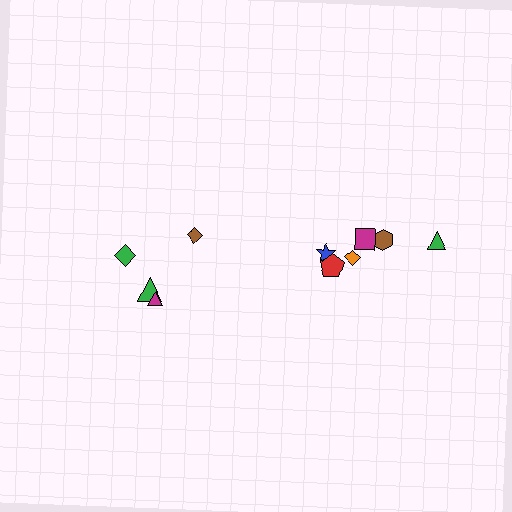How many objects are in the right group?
There are 6 objects.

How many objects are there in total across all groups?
There are 10 objects.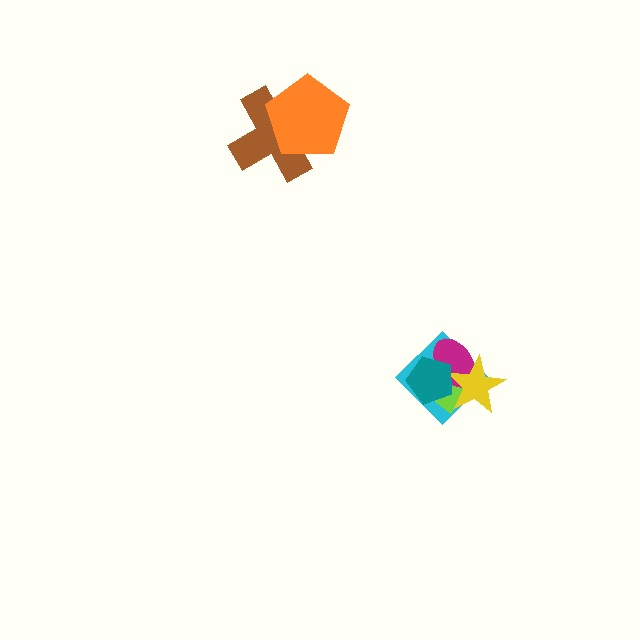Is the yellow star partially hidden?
Yes, it is partially covered by another shape.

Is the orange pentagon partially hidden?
No, no other shape covers it.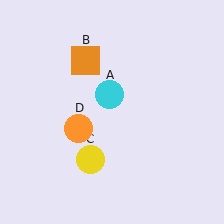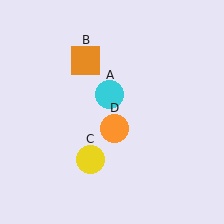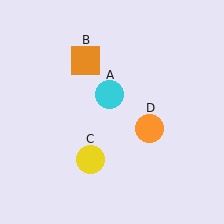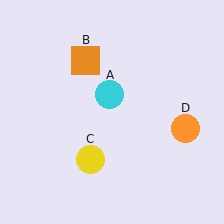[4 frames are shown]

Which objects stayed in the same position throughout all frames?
Cyan circle (object A) and orange square (object B) and yellow circle (object C) remained stationary.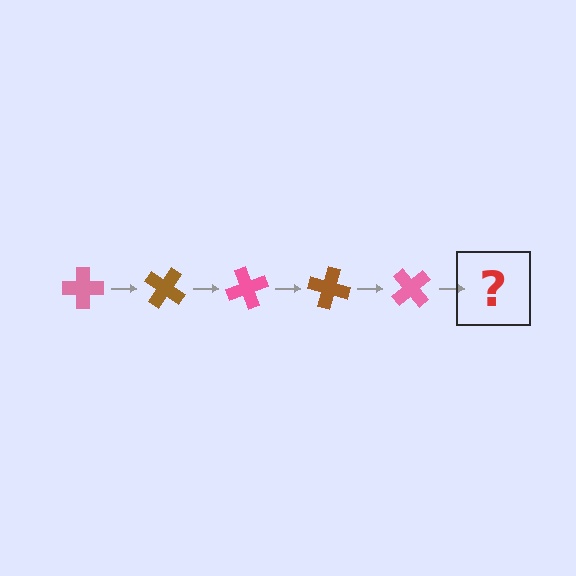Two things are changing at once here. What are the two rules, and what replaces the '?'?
The two rules are that it rotates 35 degrees each step and the color cycles through pink and brown. The '?' should be a brown cross, rotated 175 degrees from the start.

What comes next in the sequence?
The next element should be a brown cross, rotated 175 degrees from the start.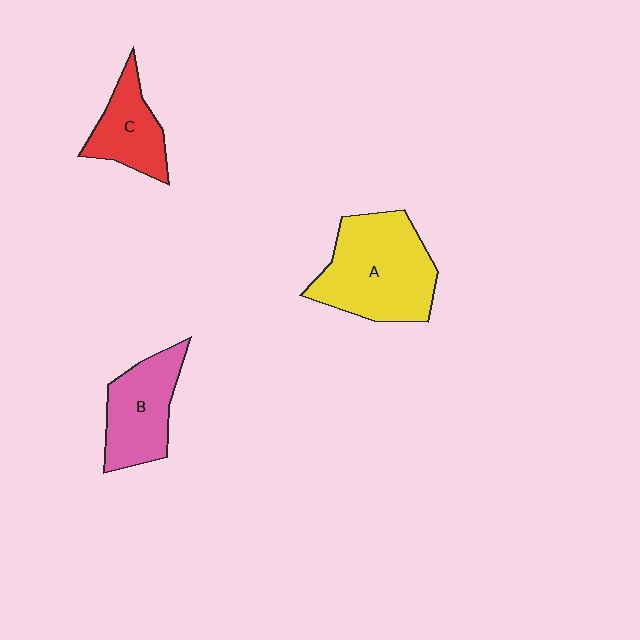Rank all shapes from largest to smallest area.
From largest to smallest: A (yellow), B (pink), C (red).